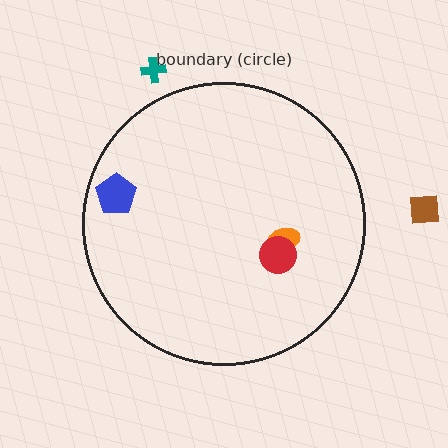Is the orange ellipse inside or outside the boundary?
Inside.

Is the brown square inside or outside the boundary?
Outside.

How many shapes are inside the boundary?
3 inside, 2 outside.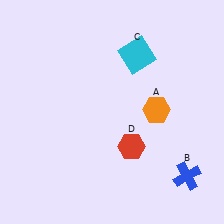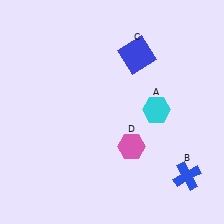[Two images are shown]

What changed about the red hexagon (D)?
In Image 1, D is red. In Image 2, it changed to pink.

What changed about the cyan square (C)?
In Image 1, C is cyan. In Image 2, it changed to blue.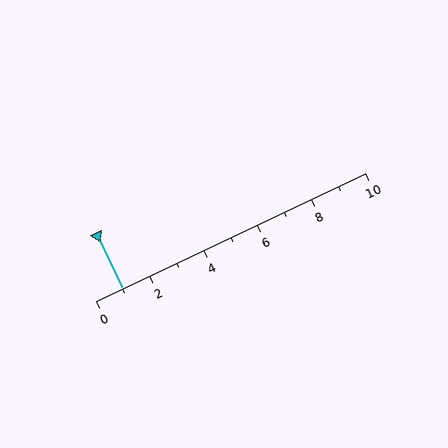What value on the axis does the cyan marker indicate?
The marker indicates approximately 1.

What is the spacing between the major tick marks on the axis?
The major ticks are spaced 2 apart.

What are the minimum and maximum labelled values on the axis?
The axis runs from 0 to 10.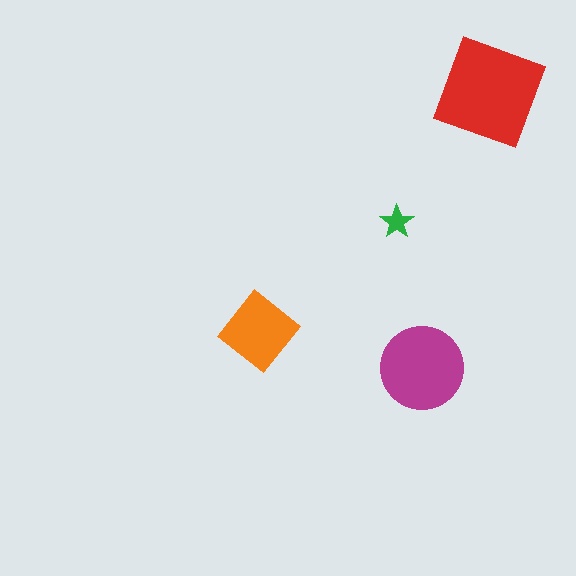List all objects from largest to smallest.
The red diamond, the magenta circle, the orange diamond, the green star.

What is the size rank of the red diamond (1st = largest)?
1st.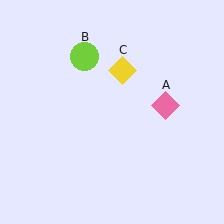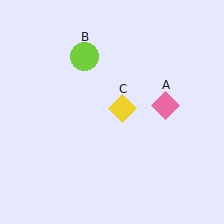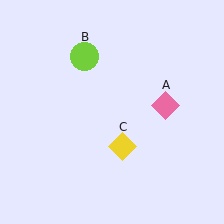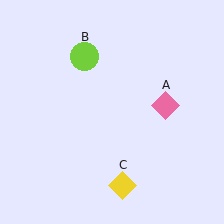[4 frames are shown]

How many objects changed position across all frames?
1 object changed position: yellow diamond (object C).